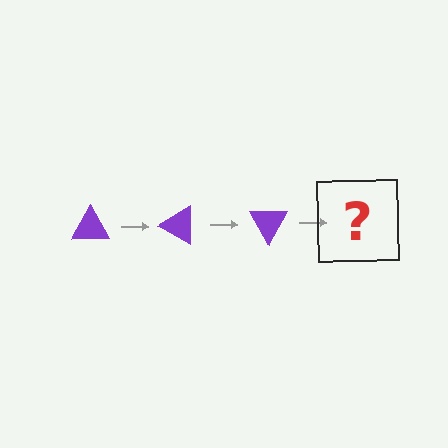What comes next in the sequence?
The next element should be a purple triangle rotated 90 degrees.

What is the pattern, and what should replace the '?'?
The pattern is that the triangle rotates 30 degrees each step. The '?' should be a purple triangle rotated 90 degrees.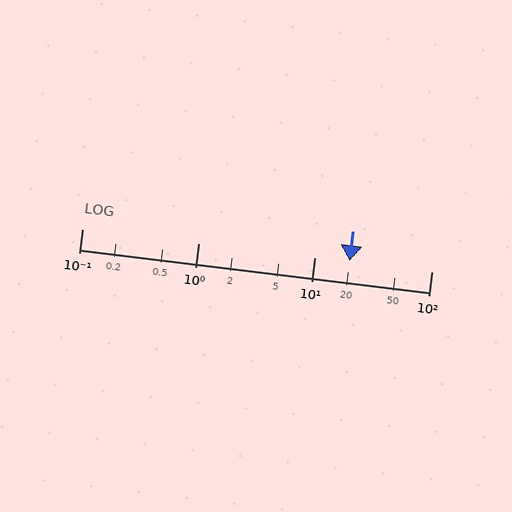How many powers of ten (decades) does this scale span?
The scale spans 3 decades, from 0.1 to 100.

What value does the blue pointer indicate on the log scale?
The pointer indicates approximately 20.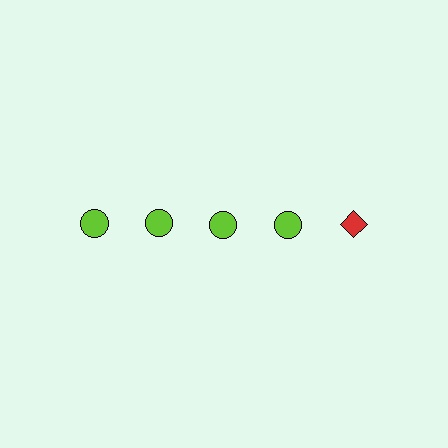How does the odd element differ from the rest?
It differs in both color (red instead of lime) and shape (diamond instead of circle).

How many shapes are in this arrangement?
There are 5 shapes arranged in a grid pattern.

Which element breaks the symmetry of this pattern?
The red diamond in the top row, rightmost column breaks the symmetry. All other shapes are lime circles.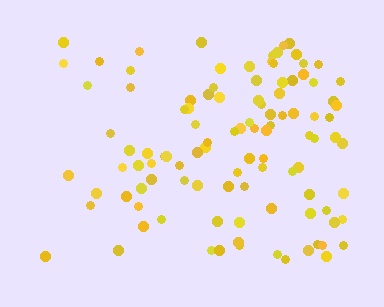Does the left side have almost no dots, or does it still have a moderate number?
Still a moderate number, just noticeably fewer than the right.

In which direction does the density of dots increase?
From left to right, with the right side densest.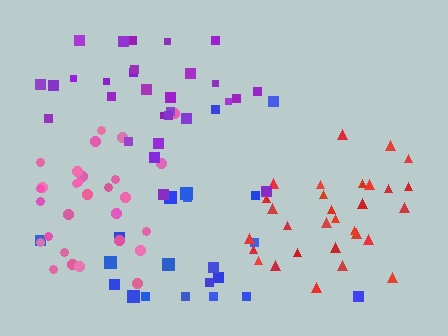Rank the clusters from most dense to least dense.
red, pink, purple, blue.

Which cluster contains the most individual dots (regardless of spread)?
Red (30).